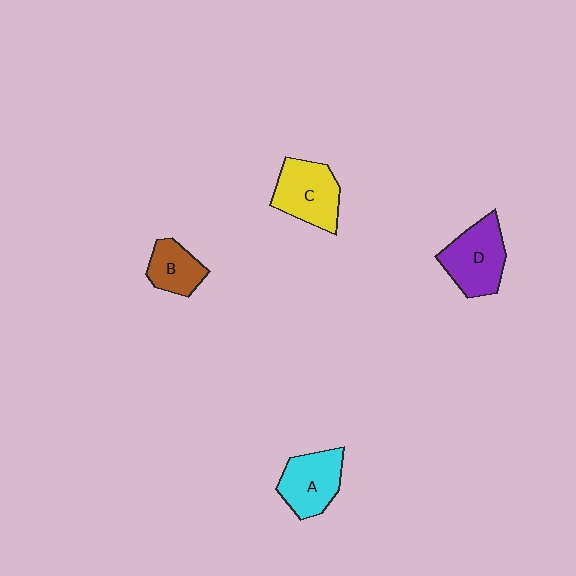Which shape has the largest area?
Shape D (purple).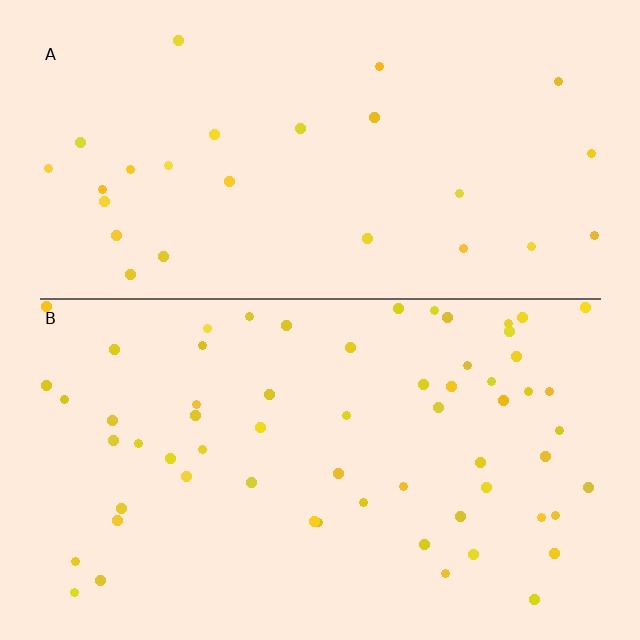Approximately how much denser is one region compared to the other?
Approximately 2.3× — region B over region A.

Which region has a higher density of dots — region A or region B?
B (the bottom).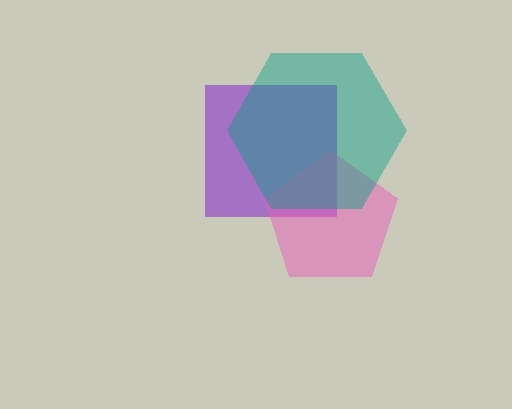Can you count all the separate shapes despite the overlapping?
Yes, there are 3 separate shapes.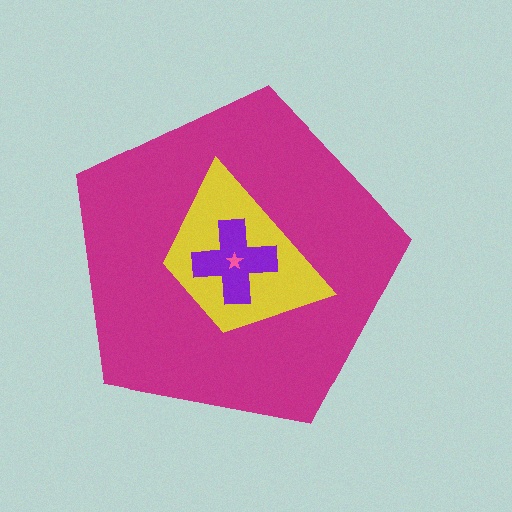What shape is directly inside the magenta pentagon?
The yellow trapezoid.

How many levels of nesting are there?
4.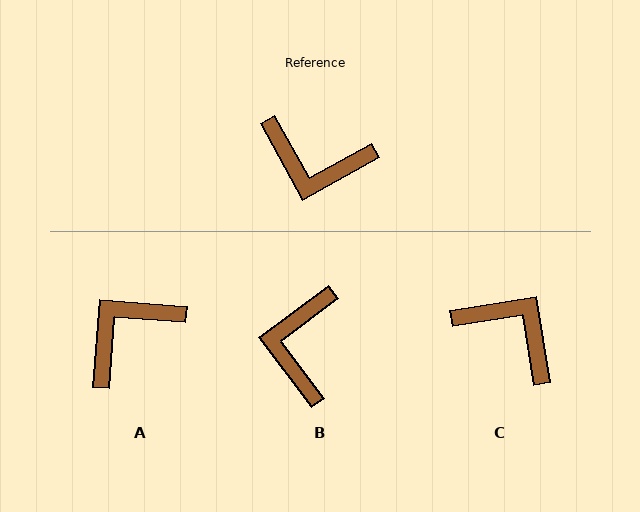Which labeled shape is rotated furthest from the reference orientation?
C, about 160 degrees away.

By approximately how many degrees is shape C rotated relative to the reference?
Approximately 160 degrees counter-clockwise.